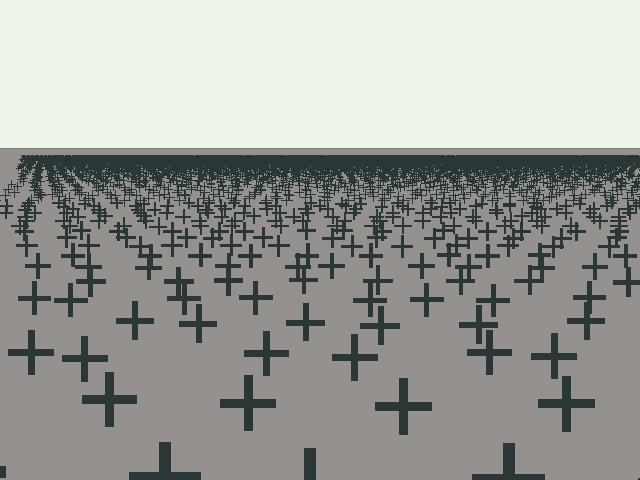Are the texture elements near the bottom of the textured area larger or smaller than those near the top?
Larger. Near the bottom, elements are closer to the viewer and appear at a bigger on-screen size.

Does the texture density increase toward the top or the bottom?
Density increases toward the top.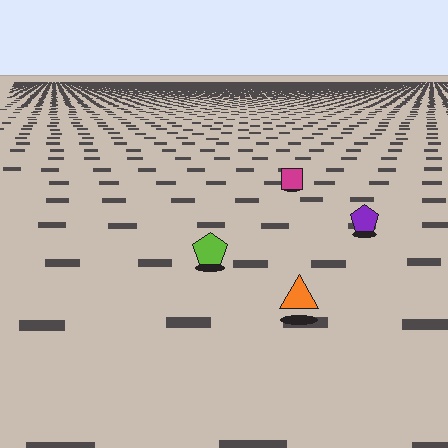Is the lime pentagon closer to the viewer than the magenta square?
Yes. The lime pentagon is closer — you can tell from the texture gradient: the ground texture is coarser near it.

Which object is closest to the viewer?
The orange triangle is closest. The texture marks near it are larger and more spread out.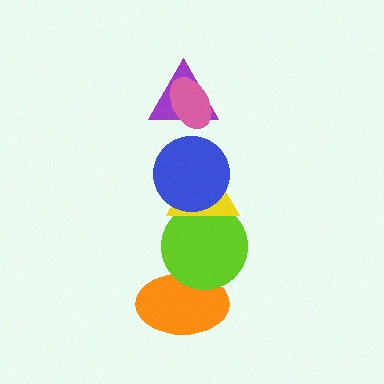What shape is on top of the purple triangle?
The pink ellipse is on top of the purple triangle.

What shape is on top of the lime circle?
The yellow triangle is on top of the lime circle.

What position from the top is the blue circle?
The blue circle is 3rd from the top.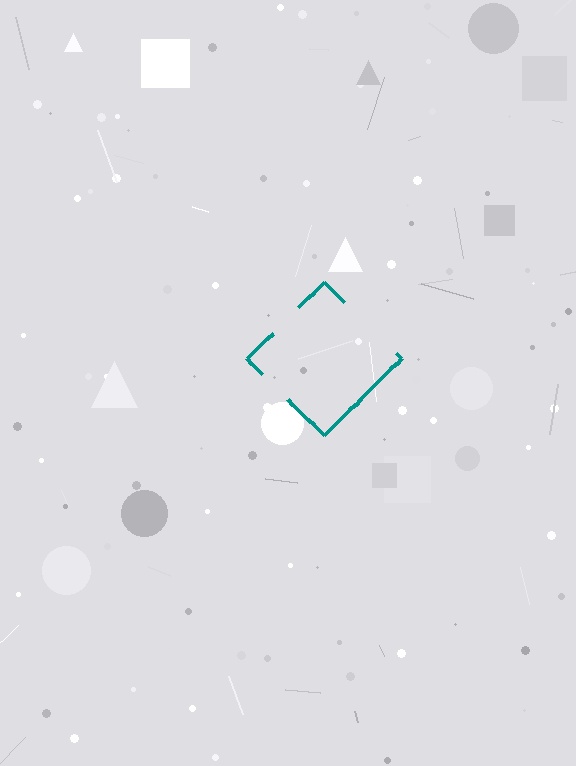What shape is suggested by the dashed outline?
The dashed outline suggests a diamond.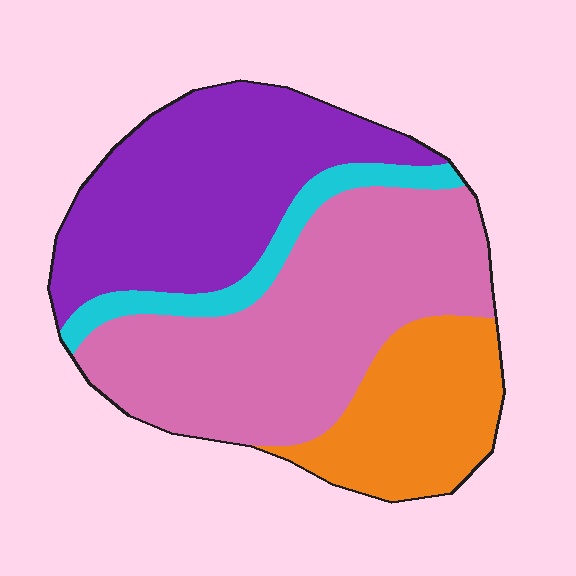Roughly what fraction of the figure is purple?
Purple covers 33% of the figure.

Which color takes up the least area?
Cyan, at roughly 10%.